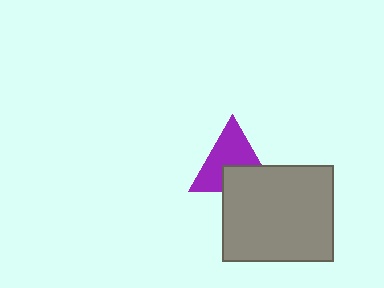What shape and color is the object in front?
The object in front is a gray rectangle.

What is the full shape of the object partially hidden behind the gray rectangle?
The partially hidden object is a purple triangle.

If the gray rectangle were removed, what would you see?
You would see the complete purple triangle.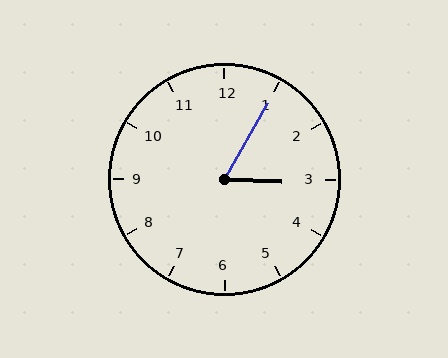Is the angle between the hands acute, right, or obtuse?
It is acute.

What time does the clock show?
3:05.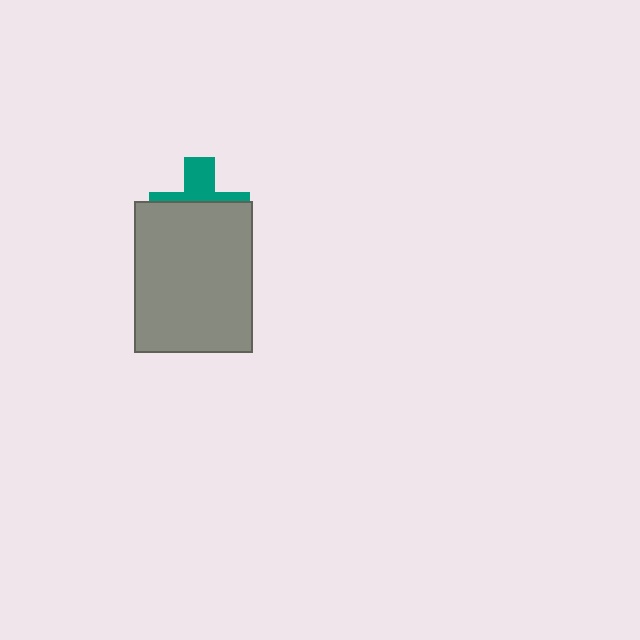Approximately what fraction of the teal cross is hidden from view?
Roughly 61% of the teal cross is hidden behind the gray rectangle.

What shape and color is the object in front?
The object in front is a gray rectangle.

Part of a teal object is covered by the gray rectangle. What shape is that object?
It is a cross.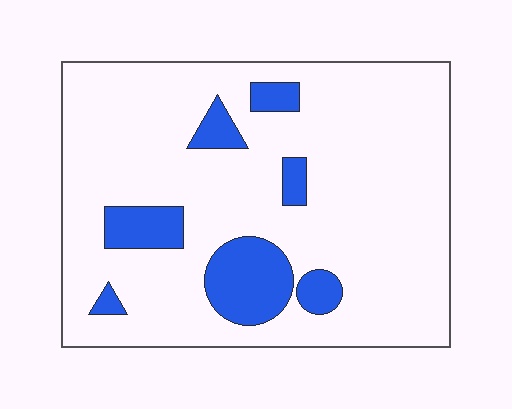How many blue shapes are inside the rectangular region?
7.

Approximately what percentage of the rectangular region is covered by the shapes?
Approximately 15%.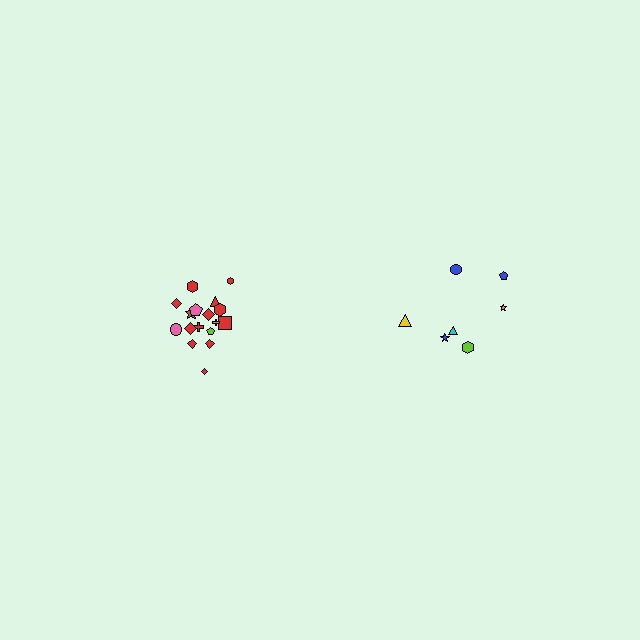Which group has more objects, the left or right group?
The left group.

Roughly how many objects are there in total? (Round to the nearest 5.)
Roughly 25 objects in total.